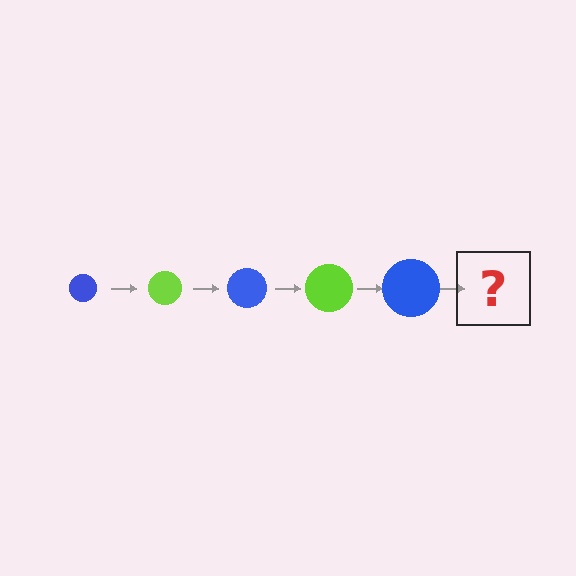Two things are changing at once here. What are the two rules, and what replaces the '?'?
The two rules are that the circle grows larger each step and the color cycles through blue and lime. The '?' should be a lime circle, larger than the previous one.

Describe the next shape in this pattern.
It should be a lime circle, larger than the previous one.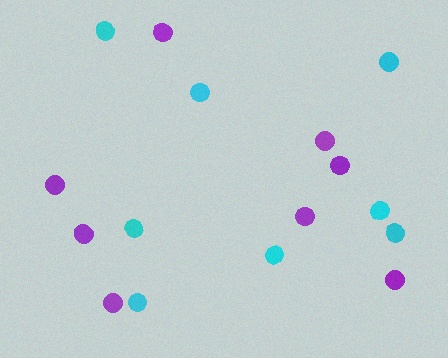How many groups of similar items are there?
There are 2 groups: one group of purple circles (8) and one group of cyan circles (8).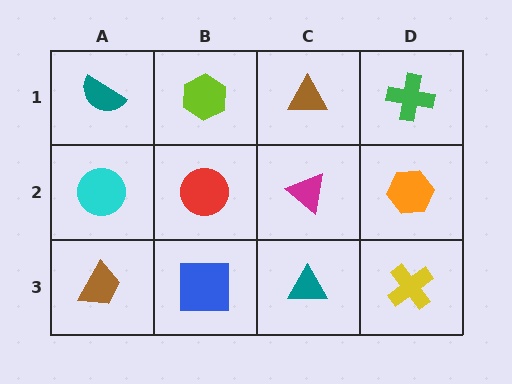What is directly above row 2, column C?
A brown triangle.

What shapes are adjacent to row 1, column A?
A cyan circle (row 2, column A), a lime hexagon (row 1, column B).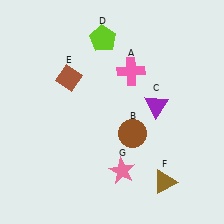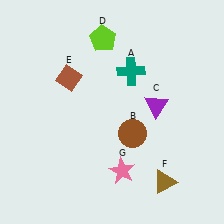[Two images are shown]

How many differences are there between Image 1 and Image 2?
There is 1 difference between the two images.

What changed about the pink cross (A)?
In Image 1, A is pink. In Image 2, it changed to teal.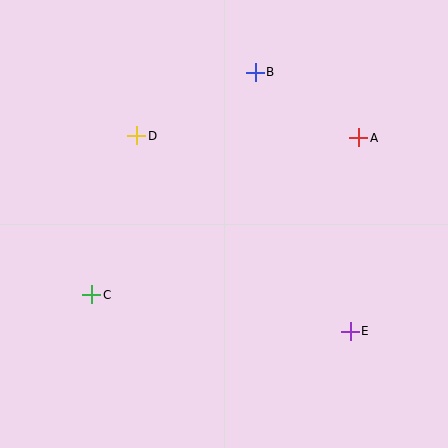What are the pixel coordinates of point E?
Point E is at (350, 331).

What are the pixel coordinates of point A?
Point A is at (359, 138).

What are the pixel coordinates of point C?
Point C is at (92, 295).